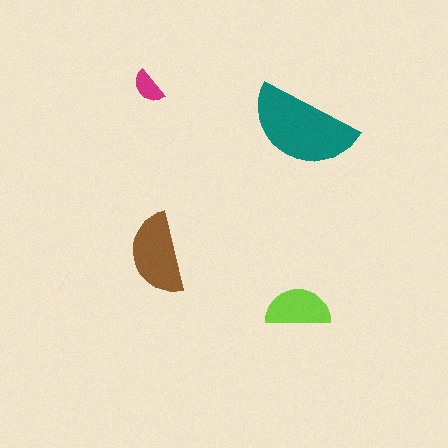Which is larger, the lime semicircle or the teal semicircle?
The teal one.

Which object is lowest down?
The lime semicircle is bottommost.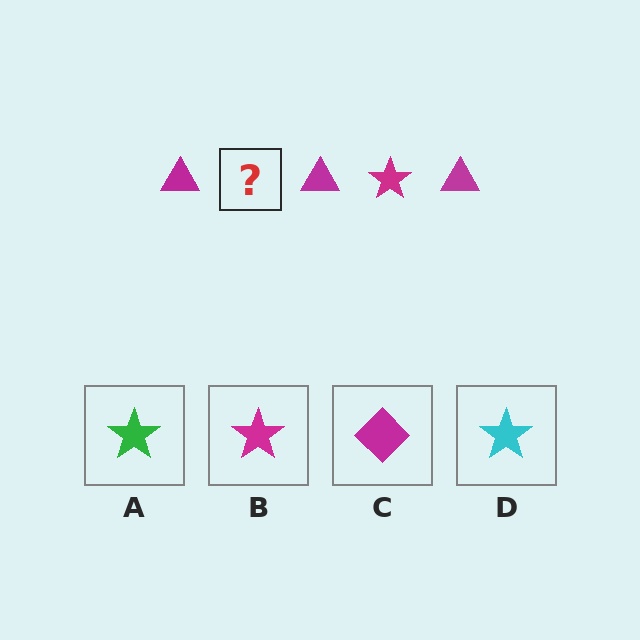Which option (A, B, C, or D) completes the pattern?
B.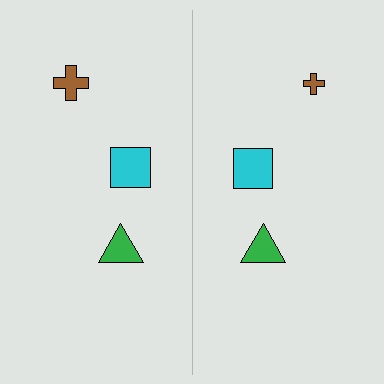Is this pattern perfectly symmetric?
No, the pattern is not perfectly symmetric. The brown cross on the right side has a different size than its mirror counterpart.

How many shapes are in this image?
There are 6 shapes in this image.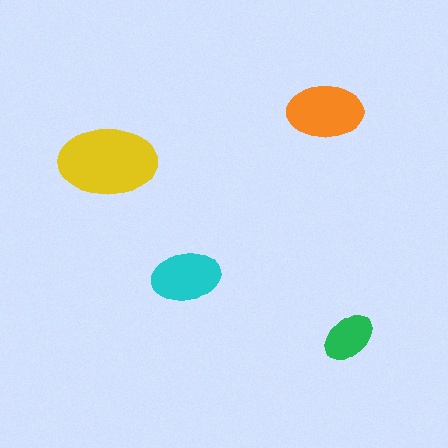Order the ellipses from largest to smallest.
the yellow one, the orange one, the cyan one, the green one.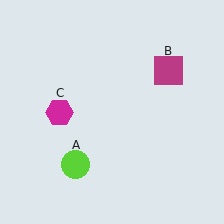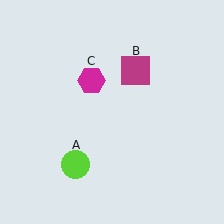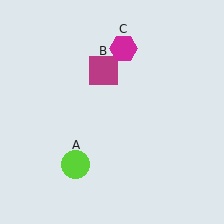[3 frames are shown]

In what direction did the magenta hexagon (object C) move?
The magenta hexagon (object C) moved up and to the right.